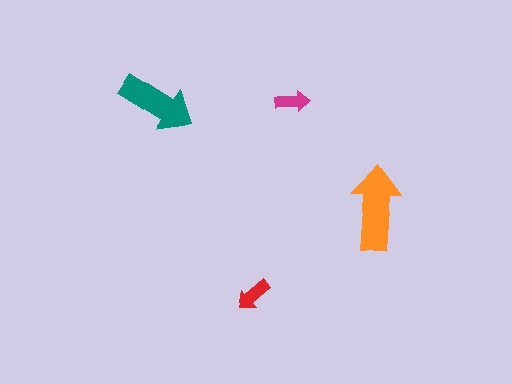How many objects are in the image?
There are 4 objects in the image.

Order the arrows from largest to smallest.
the orange one, the teal one, the red one, the magenta one.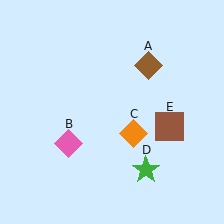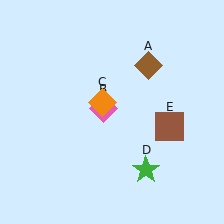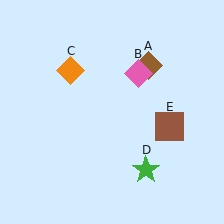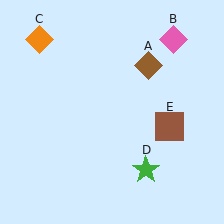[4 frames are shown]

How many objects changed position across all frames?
2 objects changed position: pink diamond (object B), orange diamond (object C).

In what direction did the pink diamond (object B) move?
The pink diamond (object B) moved up and to the right.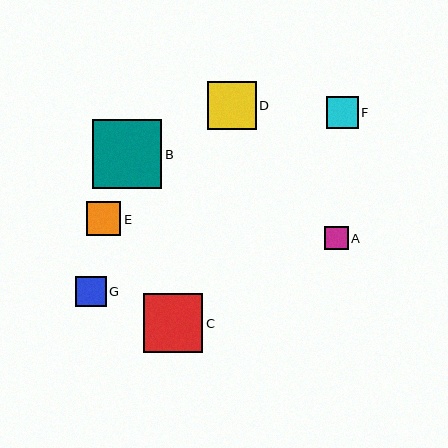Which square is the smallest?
Square A is the smallest with a size of approximately 23 pixels.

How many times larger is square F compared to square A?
Square F is approximately 1.4 times the size of square A.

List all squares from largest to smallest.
From largest to smallest: B, C, D, E, F, G, A.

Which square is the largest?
Square B is the largest with a size of approximately 69 pixels.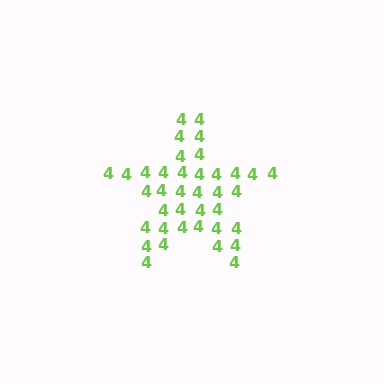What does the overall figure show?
The overall figure shows a star.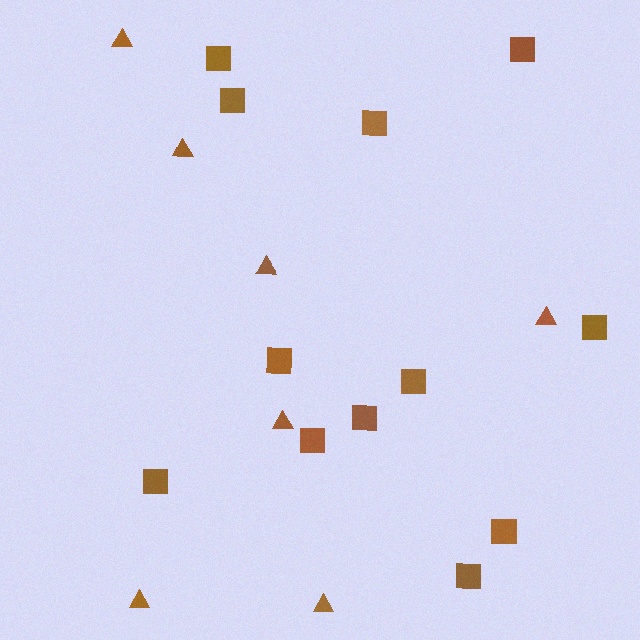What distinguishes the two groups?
There are 2 groups: one group of squares (12) and one group of triangles (7).